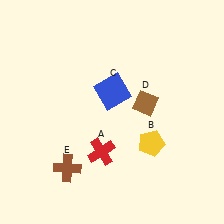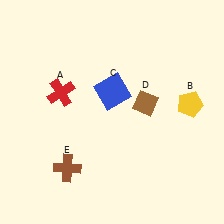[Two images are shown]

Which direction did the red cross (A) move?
The red cross (A) moved up.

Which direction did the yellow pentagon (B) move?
The yellow pentagon (B) moved up.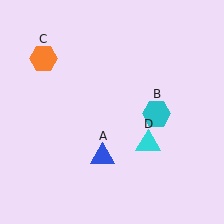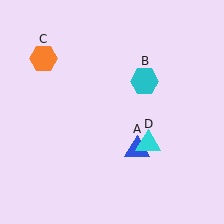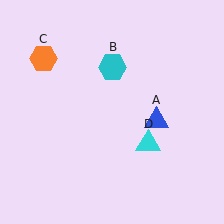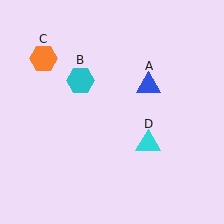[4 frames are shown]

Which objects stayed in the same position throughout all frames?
Orange hexagon (object C) and cyan triangle (object D) remained stationary.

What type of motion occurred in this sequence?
The blue triangle (object A), cyan hexagon (object B) rotated counterclockwise around the center of the scene.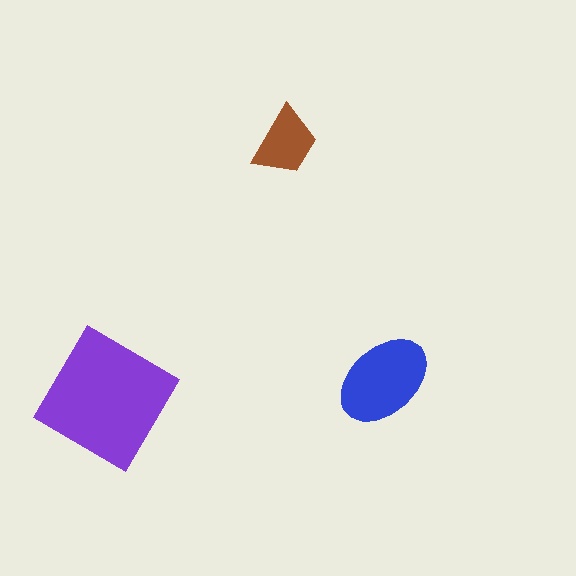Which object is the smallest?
The brown trapezoid.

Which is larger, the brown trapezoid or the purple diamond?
The purple diamond.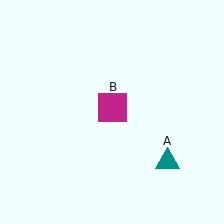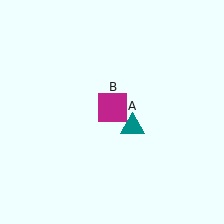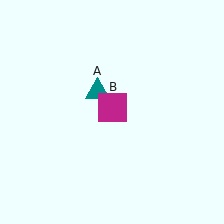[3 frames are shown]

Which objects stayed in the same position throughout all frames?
Magenta square (object B) remained stationary.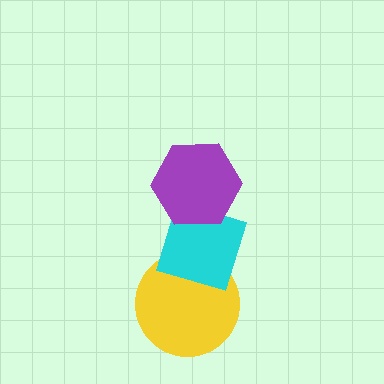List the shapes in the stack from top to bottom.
From top to bottom: the purple hexagon, the cyan diamond, the yellow circle.